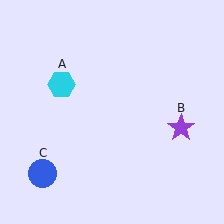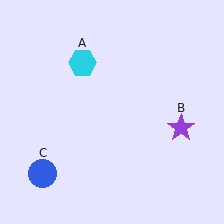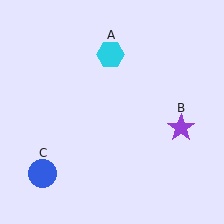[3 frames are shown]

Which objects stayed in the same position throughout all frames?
Purple star (object B) and blue circle (object C) remained stationary.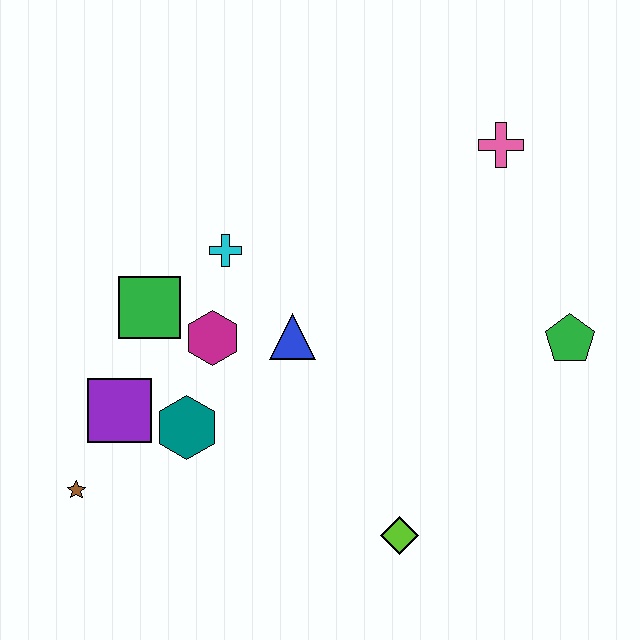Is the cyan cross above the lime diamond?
Yes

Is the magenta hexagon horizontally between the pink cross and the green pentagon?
No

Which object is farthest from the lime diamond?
The pink cross is farthest from the lime diamond.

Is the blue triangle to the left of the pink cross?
Yes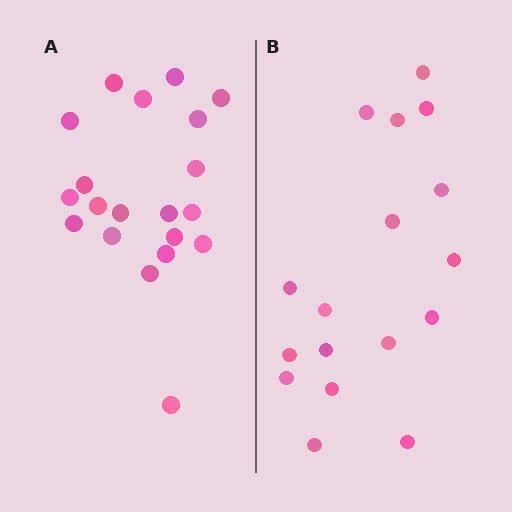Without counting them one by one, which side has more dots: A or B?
Region A (the left region) has more dots.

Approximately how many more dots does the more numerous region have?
Region A has just a few more — roughly 2 or 3 more dots than region B.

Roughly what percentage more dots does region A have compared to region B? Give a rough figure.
About 20% more.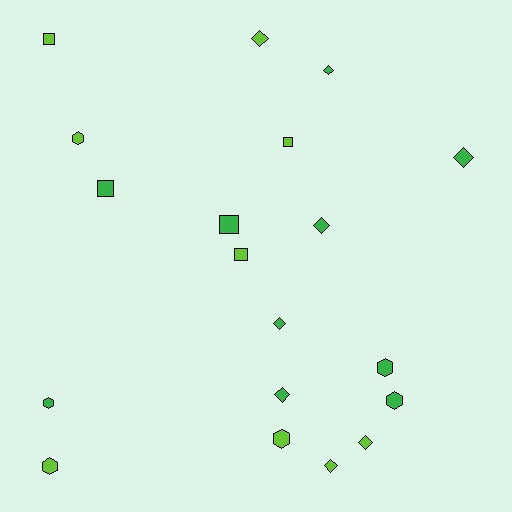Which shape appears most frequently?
Diamond, with 8 objects.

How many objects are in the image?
There are 19 objects.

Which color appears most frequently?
Green, with 10 objects.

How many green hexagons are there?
There are 3 green hexagons.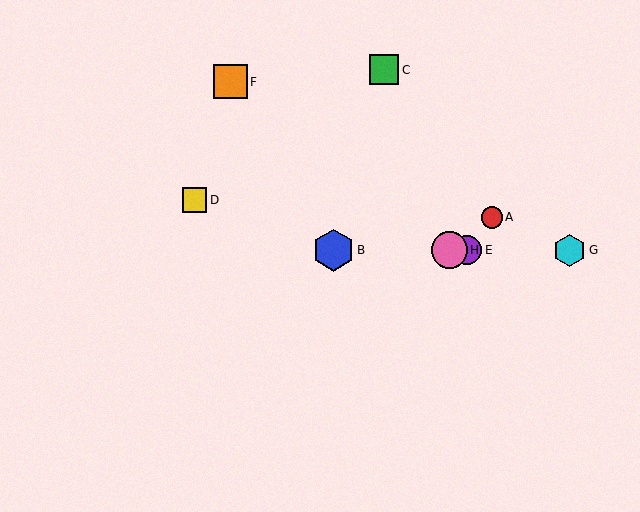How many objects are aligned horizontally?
4 objects (B, E, G, H) are aligned horizontally.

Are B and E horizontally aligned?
Yes, both are at y≈250.